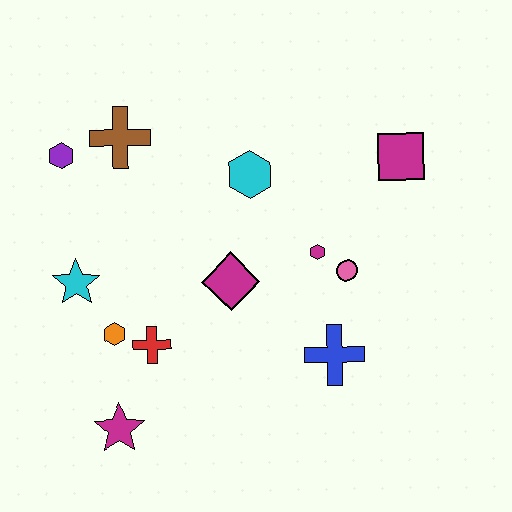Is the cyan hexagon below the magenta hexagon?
No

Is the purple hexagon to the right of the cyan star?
No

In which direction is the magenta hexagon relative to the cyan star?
The magenta hexagon is to the right of the cyan star.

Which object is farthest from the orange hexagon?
The magenta square is farthest from the orange hexagon.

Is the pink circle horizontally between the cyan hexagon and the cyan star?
No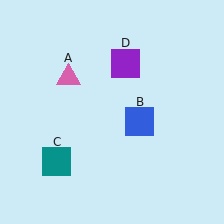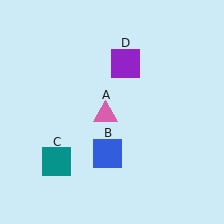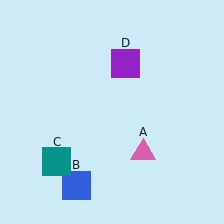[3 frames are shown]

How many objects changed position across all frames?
2 objects changed position: pink triangle (object A), blue square (object B).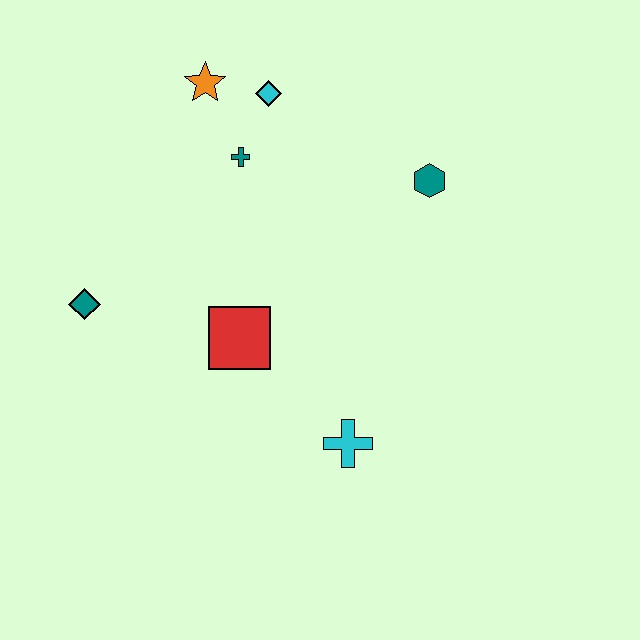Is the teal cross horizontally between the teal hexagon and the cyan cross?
No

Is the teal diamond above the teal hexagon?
No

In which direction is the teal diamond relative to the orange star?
The teal diamond is below the orange star.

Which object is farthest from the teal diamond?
The teal hexagon is farthest from the teal diamond.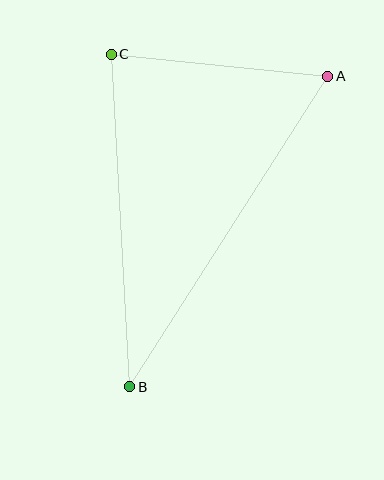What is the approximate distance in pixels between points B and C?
The distance between B and C is approximately 333 pixels.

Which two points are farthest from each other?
Points A and B are farthest from each other.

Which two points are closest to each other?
Points A and C are closest to each other.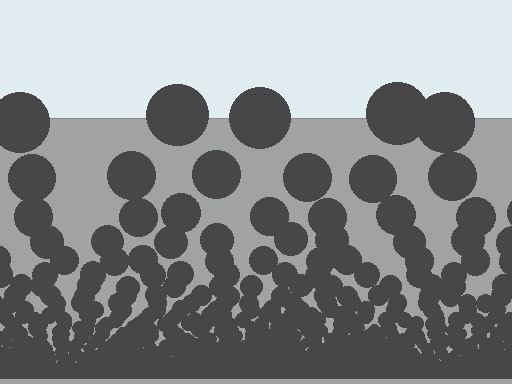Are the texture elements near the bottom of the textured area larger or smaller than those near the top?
Smaller. The gradient is inverted — elements near the bottom are smaller and denser.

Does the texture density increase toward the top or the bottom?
Density increases toward the bottom.